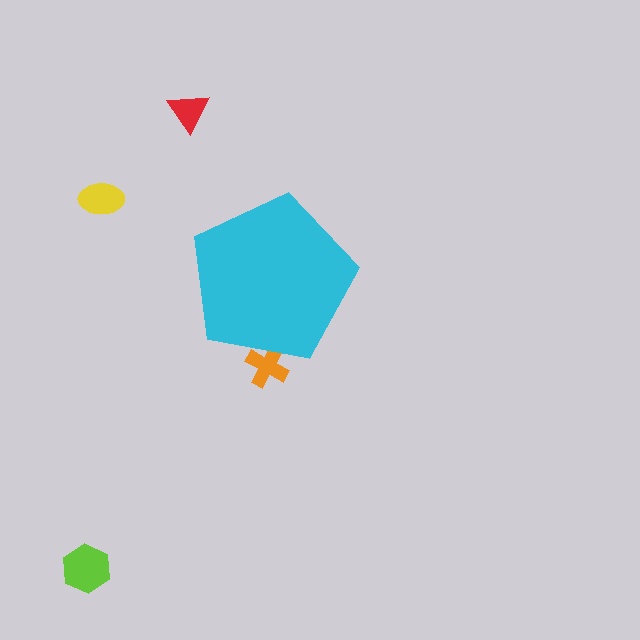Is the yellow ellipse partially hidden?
No, the yellow ellipse is fully visible.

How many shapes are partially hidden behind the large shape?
1 shape is partially hidden.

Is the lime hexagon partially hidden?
No, the lime hexagon is fully visible.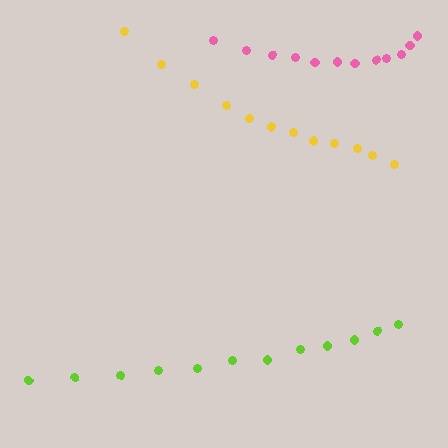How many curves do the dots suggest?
There are 3 distinct paths.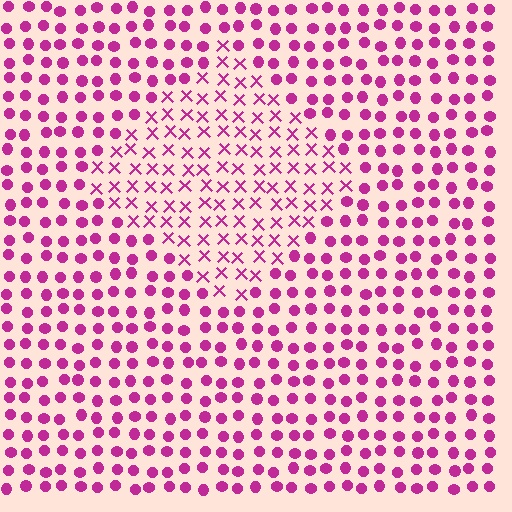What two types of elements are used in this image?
The image uses X marks inside the diamond region and circles outside it.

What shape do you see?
I see a diamond.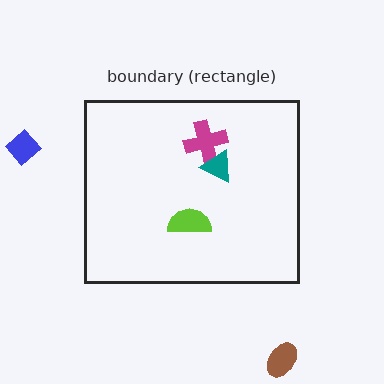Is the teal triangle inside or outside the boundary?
Inside.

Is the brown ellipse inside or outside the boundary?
Outside.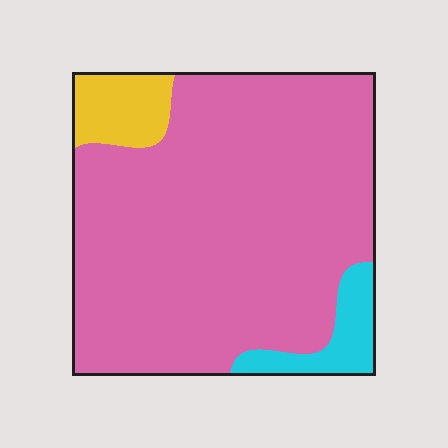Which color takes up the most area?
Pink, at roughly 85%.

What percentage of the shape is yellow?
Yellow covers 8% of the shape.